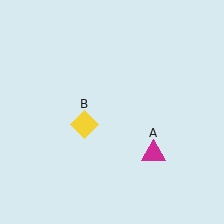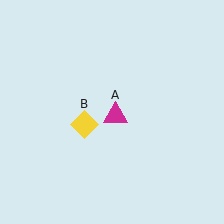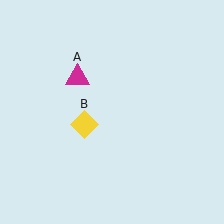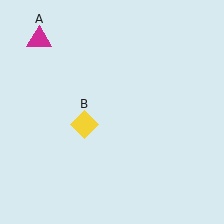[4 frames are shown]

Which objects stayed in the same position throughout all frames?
Yellow diamond (object B) remained stationary.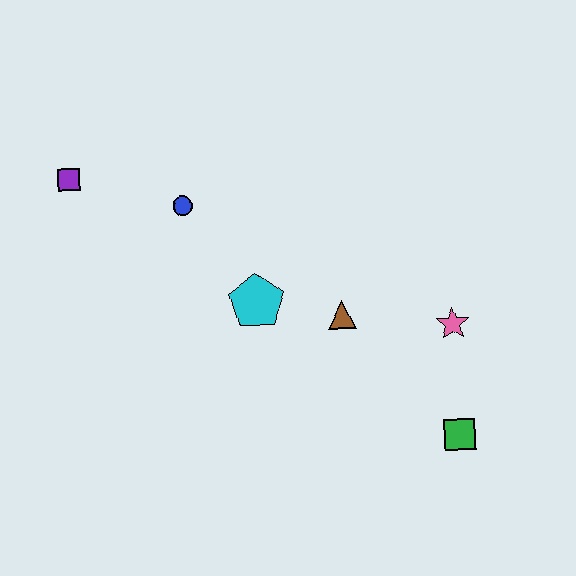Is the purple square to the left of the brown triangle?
Yes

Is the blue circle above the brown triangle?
Yes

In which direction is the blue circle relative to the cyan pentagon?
The blue circle is above the cyan pentagon.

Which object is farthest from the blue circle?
The green square is farthest from the blue circle.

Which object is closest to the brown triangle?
The cyan pentagon is closest to the brown triangle.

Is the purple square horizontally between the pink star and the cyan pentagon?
No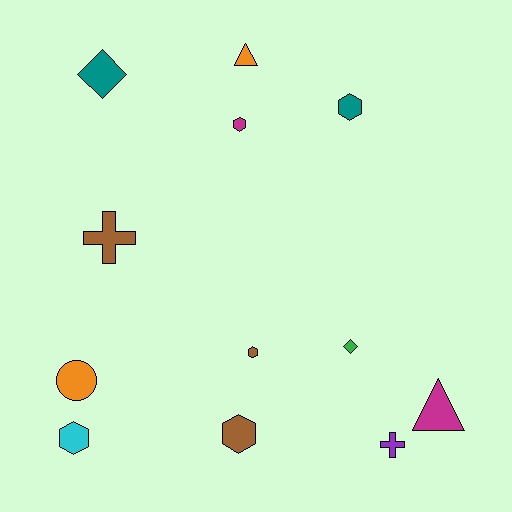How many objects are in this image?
There are 12 objects.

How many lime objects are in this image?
There are no lime objects.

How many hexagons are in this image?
There are 5 hexagons.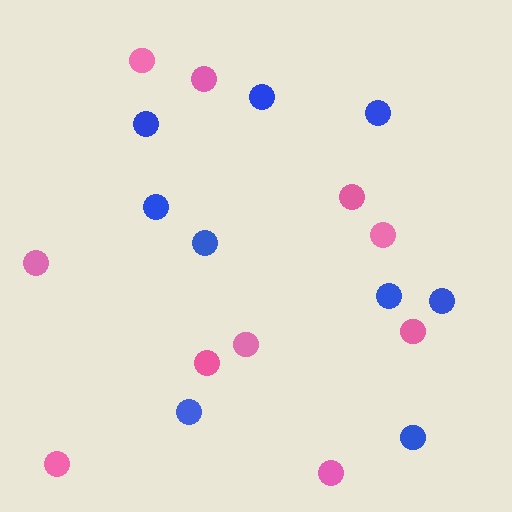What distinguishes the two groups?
There are 2 groups: one group of blue circles (9) and one group of pink circles (10).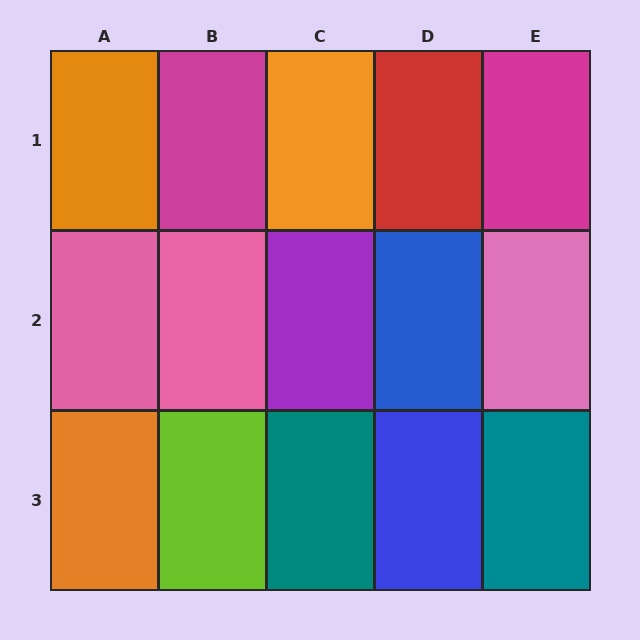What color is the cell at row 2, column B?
Pink.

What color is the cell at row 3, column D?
Blue.